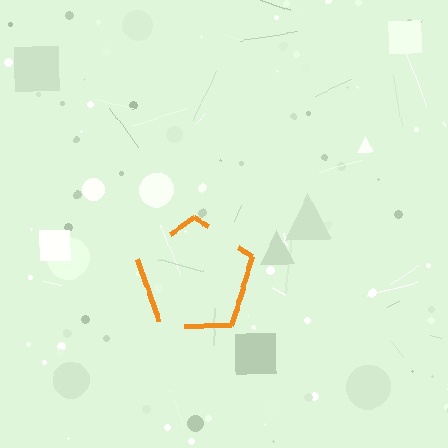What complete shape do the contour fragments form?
The contour fragments form a pentagon.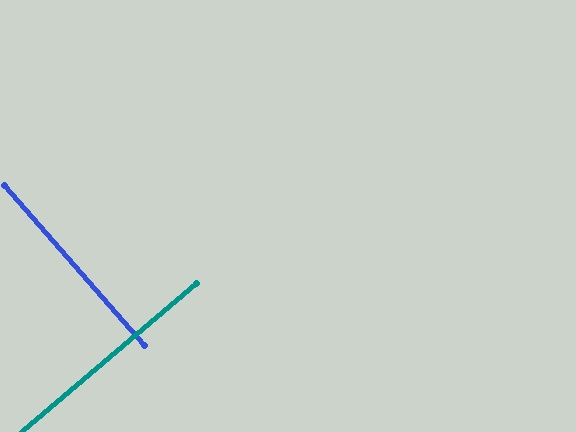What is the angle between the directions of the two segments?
Approximately 89 degrees.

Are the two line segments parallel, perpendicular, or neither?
Perpendicular — they meet at approximately 89°.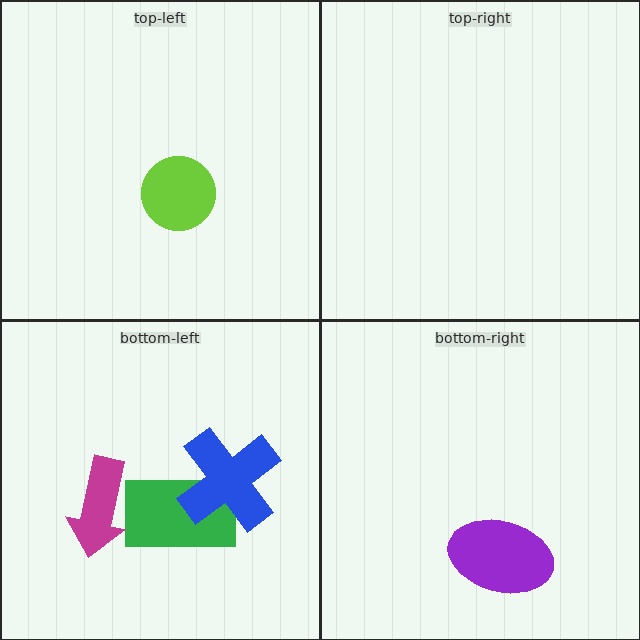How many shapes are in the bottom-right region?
1.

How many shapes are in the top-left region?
1.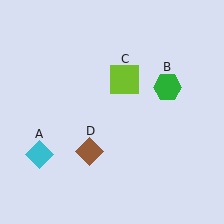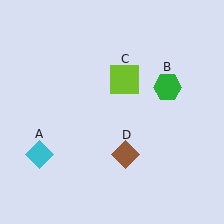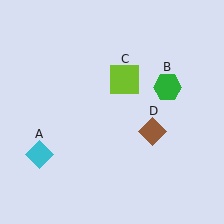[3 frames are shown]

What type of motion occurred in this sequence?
The brown diamond (object D) rotated counterclockwise around the center of the scene.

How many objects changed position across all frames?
1 object changed position: brown diamond (object D).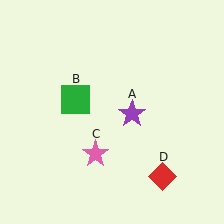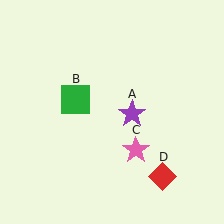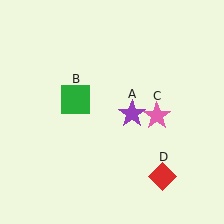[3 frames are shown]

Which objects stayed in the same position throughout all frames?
Purple star (object A) and green square (object B) and red diamond (object D) remained stationary.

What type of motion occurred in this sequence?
The pink star (object C) rotated counterclockwise around the center of the scene.